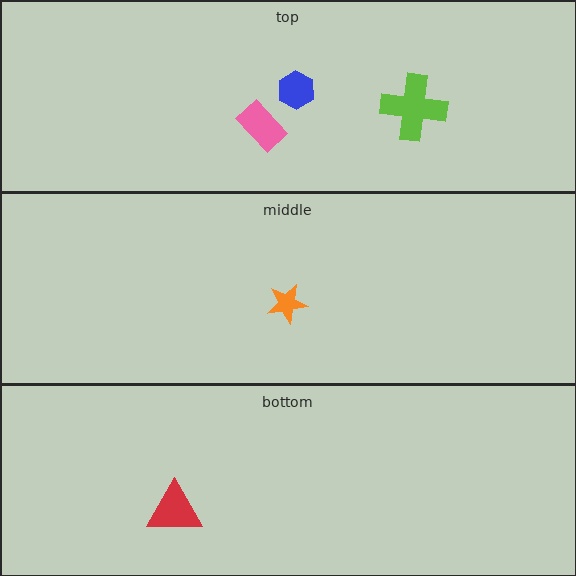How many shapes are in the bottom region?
1.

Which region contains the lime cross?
The top region.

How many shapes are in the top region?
3.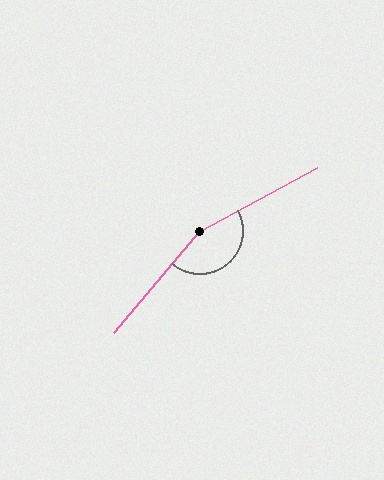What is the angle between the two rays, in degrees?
Approximately 159 degrees.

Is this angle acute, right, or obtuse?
It is obtuse.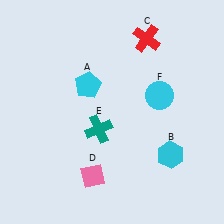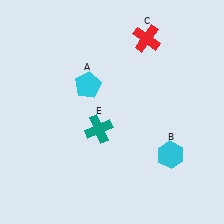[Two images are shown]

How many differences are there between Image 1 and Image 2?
There are 2 differences between the two images.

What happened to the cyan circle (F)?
The cyan circle (F) was removed in Image 2. It was in the top-right area of Image 1.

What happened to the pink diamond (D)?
The pink diamond (D) was removed in Image 2. It was in the bottom-left area of Image 1.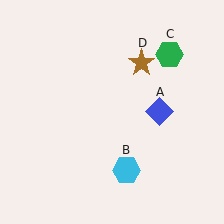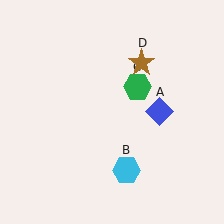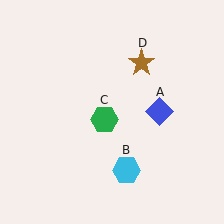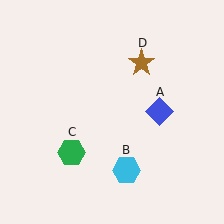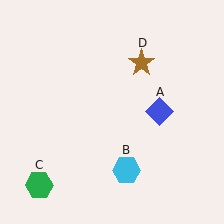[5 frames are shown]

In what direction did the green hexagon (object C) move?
The green hexagon (object C) moved down and to the left.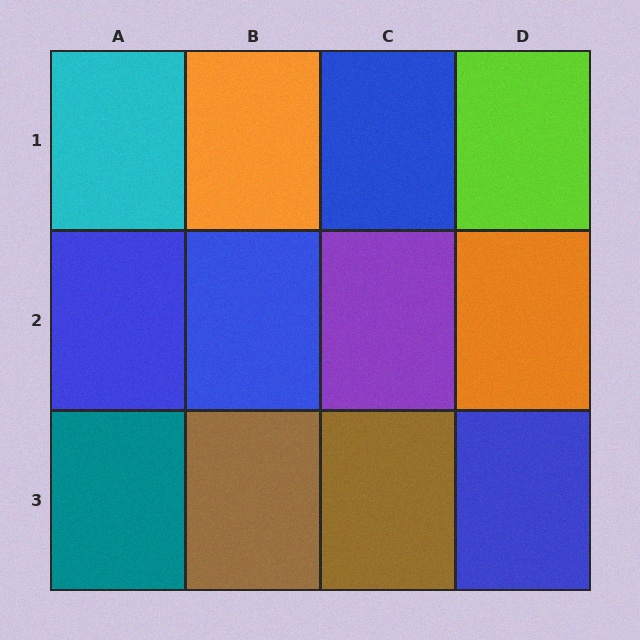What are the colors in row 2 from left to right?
Blue, blue, purple, orange.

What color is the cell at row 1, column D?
Lime.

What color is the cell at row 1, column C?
Blue.